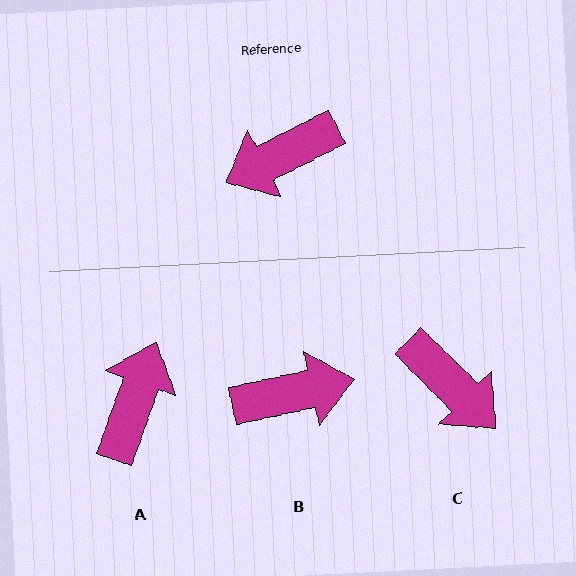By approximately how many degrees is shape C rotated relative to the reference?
Approximately 109 degrees counter-clockwise.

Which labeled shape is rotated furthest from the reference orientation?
B, about 165 degrees away.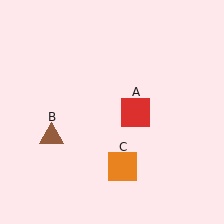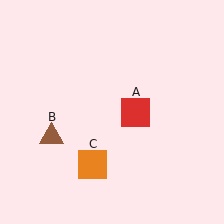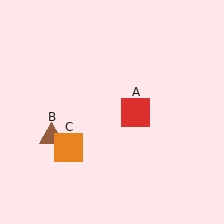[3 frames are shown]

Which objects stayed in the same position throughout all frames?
Red square (object A) and brown triangle (object B) remained stationary.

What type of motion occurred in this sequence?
The orange square (object C) rotated clockwise around the center of the scene.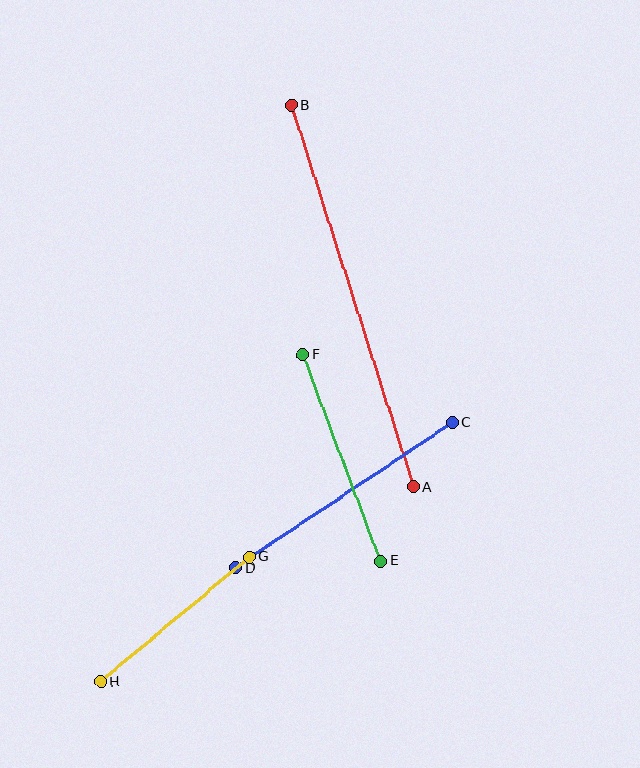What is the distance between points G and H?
The distance is approximately 194 pixels.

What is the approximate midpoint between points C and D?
The midpoint is at approximately (344, 495) pixels.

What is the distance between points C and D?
The distance is approximately 261 pixels.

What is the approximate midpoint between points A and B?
The midpoint is at approximately (352, 296) pixels.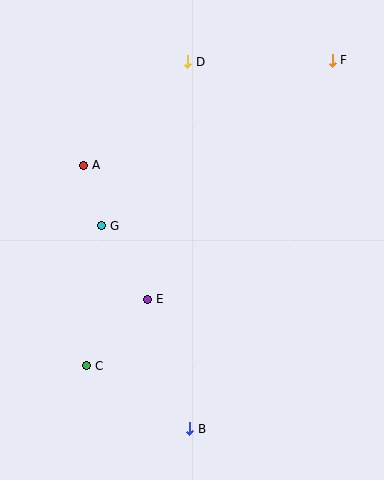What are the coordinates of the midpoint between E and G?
The midpoint between E and G is at (125, 262).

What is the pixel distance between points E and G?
The distance between E and G is 87 pixels.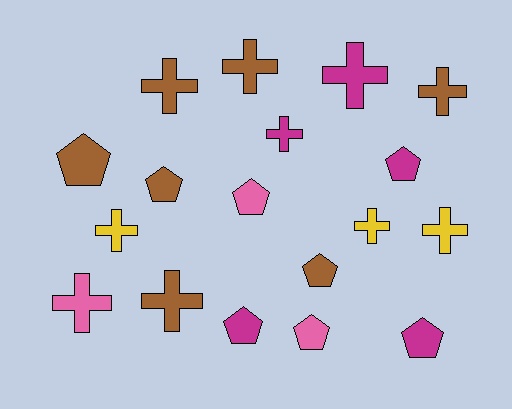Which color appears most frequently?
Brown, with 7 objects.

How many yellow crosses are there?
There are 3 yellow crosses.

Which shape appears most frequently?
Cross, with 10 objects.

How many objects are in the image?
There are 18 objects.